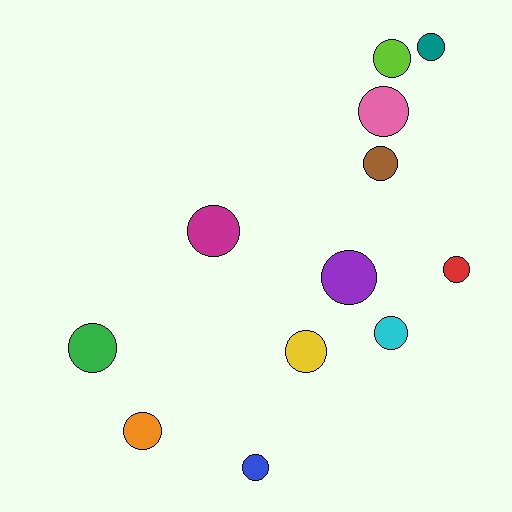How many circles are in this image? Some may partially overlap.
There are 12 circles.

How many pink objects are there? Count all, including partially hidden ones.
There is 1 pink object.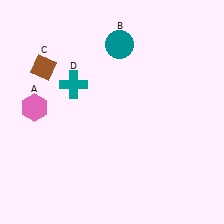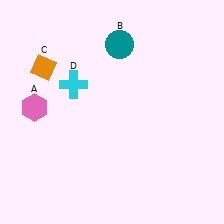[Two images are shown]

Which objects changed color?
C changed from brown to orange. D changed from teal to cyan.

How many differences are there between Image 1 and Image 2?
There are 2 differences between the two images.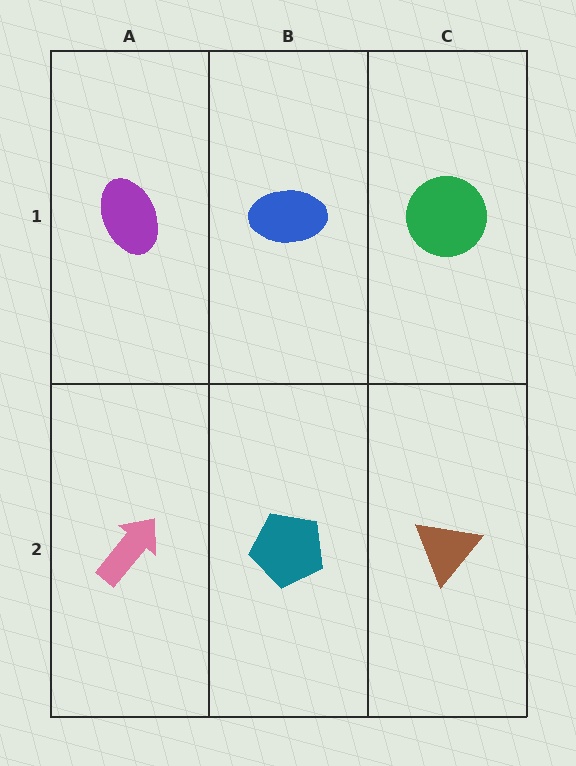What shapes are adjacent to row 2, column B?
A blue ellipse (row 1, column B), a pink arrow (row 2, column A), a brown triangle (row 2, column C).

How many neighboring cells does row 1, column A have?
2.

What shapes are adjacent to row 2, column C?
A green circle (row 1, column C), a teal pentagon (row 2, column B).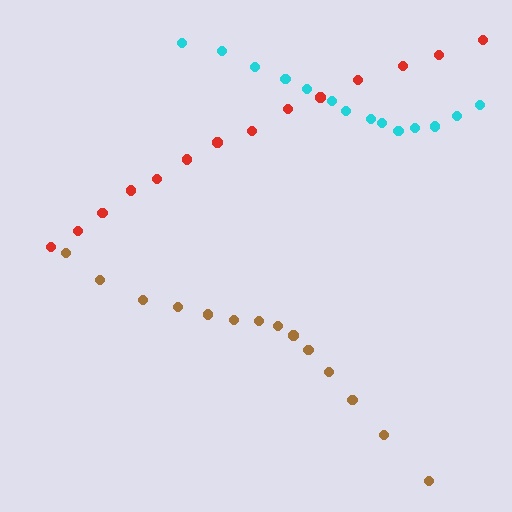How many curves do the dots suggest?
There are 3 distinct paths.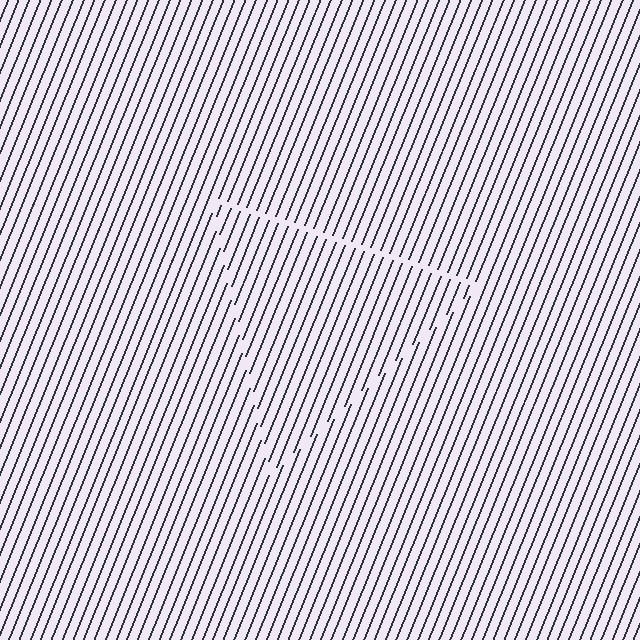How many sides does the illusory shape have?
3 sides — the line-ends trace a triangle.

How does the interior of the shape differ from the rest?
The interior of the shape contains the same grating, shifted by half a period — the contour is defined by the phase discontinuity where line-ends from the inner and outer gratings abut.